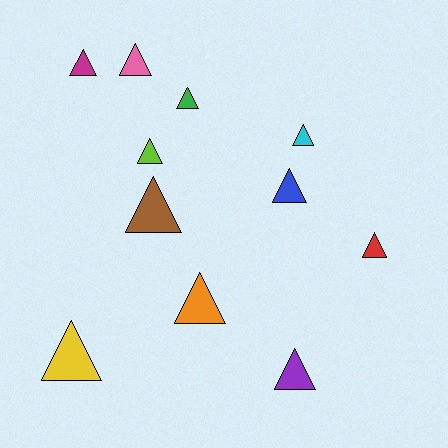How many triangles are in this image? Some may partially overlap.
There are 11 triangles.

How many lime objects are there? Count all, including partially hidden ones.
There is 1 lime object.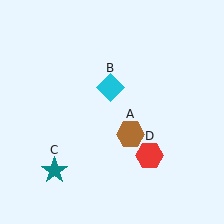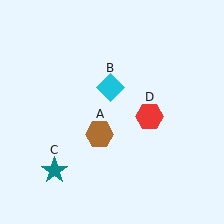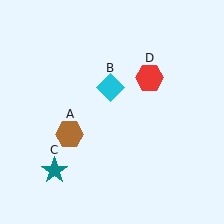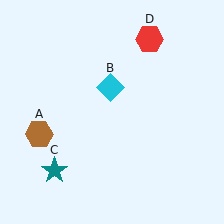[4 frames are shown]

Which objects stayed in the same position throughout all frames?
Cyan diamond (object B) and teal star (object C) remained stationary.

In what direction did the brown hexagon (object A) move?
The brown hexagon (object A) moved left.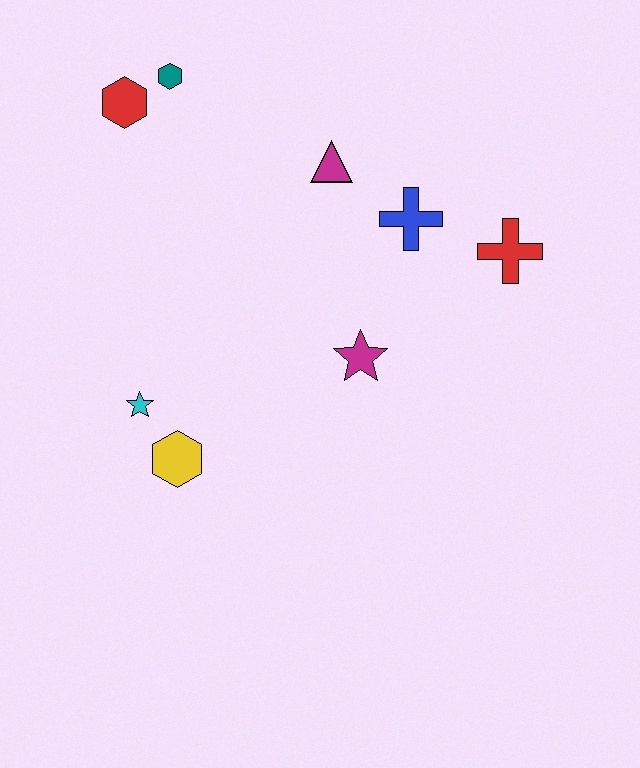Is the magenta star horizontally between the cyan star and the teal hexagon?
No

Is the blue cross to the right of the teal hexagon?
Yes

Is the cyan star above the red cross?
No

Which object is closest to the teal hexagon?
The red hexagon is closest to the teal hexagon.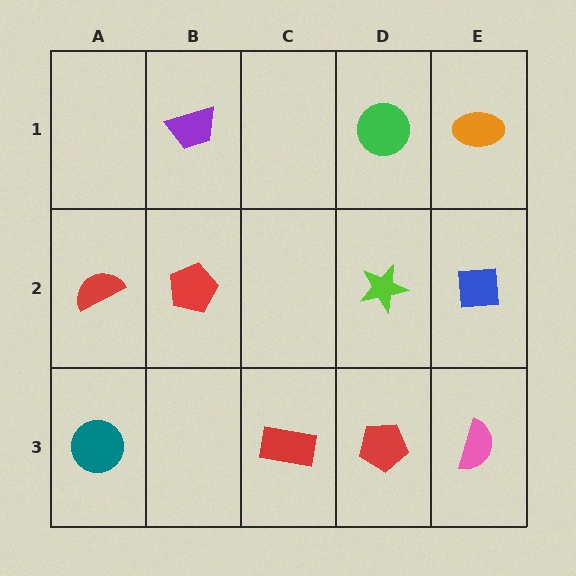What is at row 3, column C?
A red rectangle.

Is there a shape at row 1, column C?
No, that cell is empty.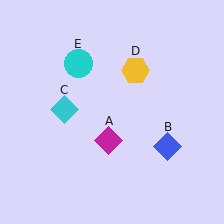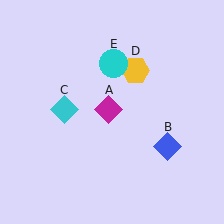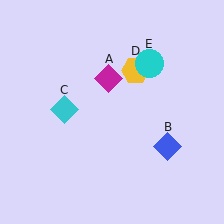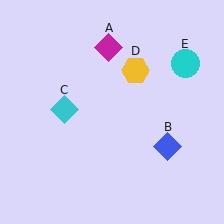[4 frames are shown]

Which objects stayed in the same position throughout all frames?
Blue diamond (object B) and cyan diamond (object C) and yellow hexagon (object D) remained stationary.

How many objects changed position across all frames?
2 objects changed position: magenta diamond (object A), cyan circle (object E).